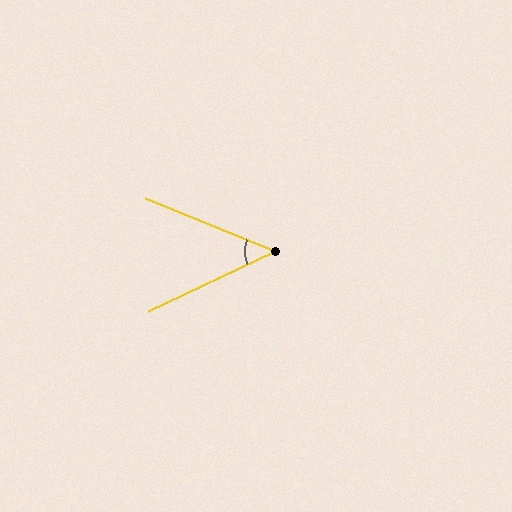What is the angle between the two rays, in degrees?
Approximately 48 degrees.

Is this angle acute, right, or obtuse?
It is acute.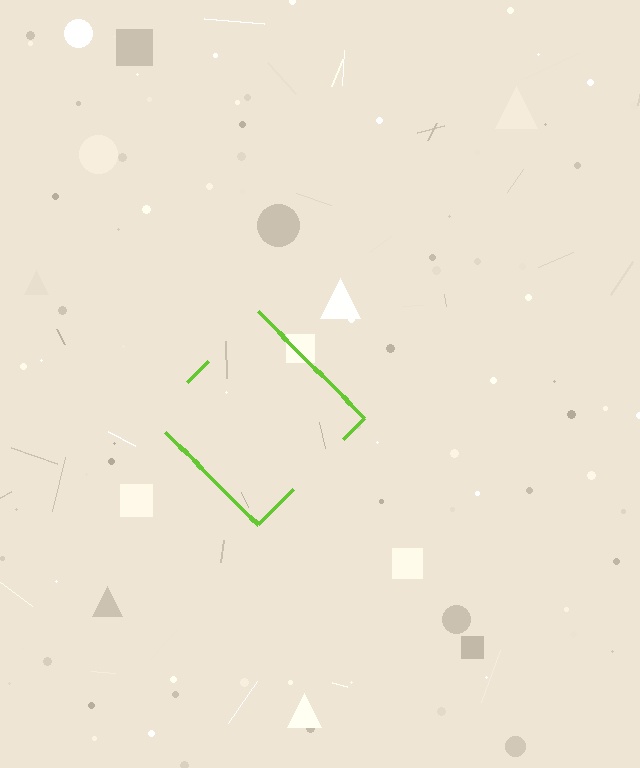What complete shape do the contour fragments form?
The contour fragments form a diamond.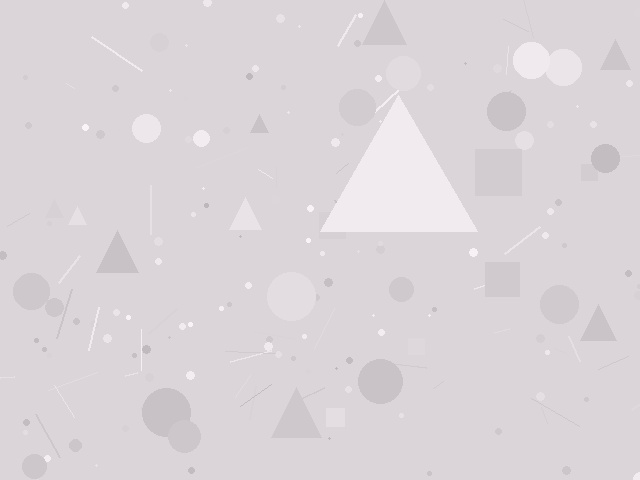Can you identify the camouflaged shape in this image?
The camouflaged shape is a triangle.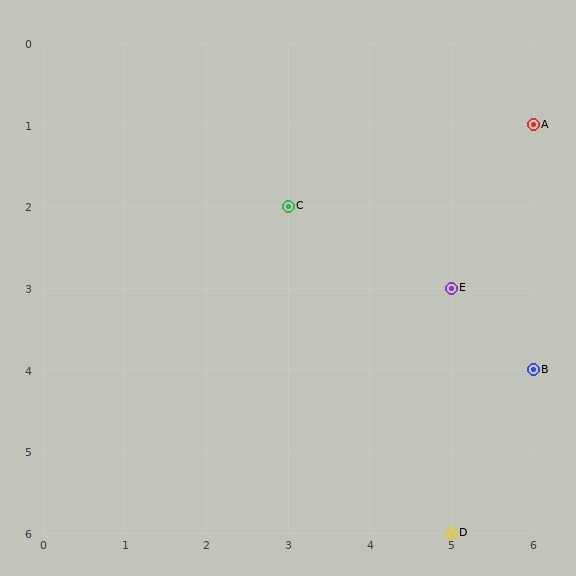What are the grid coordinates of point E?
Point E is at grid coordinates (5, 3).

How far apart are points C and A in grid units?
Points C and A are 3 columns and 1 row apart (about 3.2 grid units diagonally).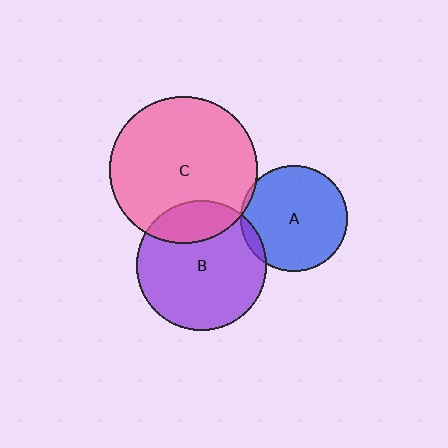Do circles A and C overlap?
Yes.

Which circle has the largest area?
Circle C (pink).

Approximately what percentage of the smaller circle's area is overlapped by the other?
Approximately 5%.